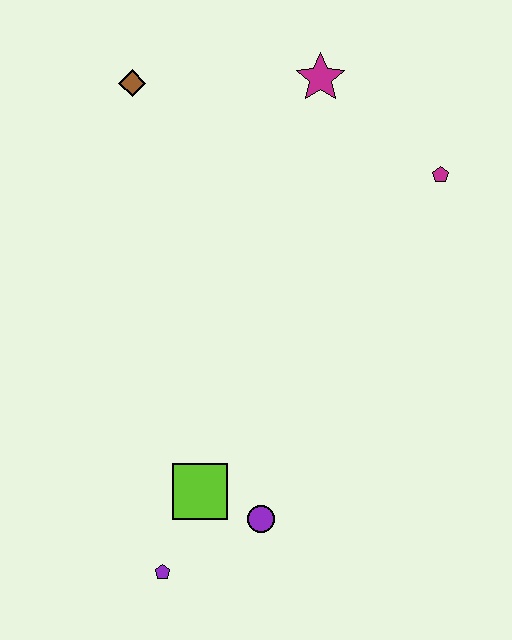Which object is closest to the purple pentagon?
The lime square is closest to the purple pentagon.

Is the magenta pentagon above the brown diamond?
No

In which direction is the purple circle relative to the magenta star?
The purple circle is below the magenta star.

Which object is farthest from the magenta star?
The purple pentagon is farthest from the magenta star.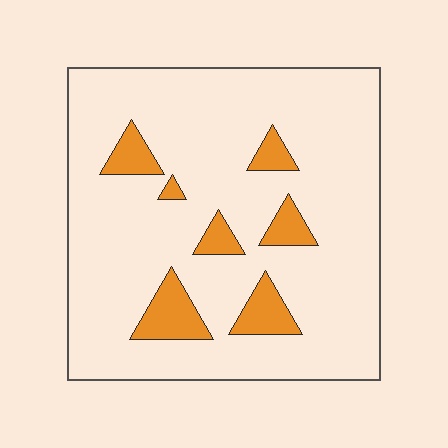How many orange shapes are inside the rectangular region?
7.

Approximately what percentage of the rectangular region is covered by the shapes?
Approximately 10%.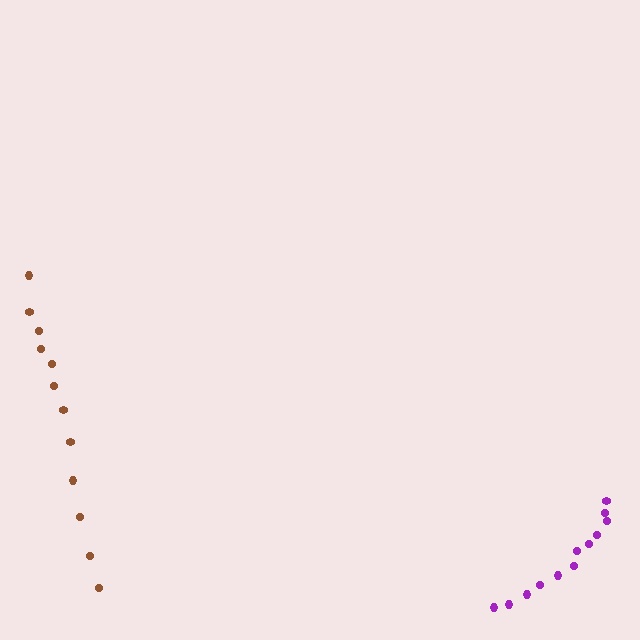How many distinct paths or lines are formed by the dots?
There are 2 distinct paths.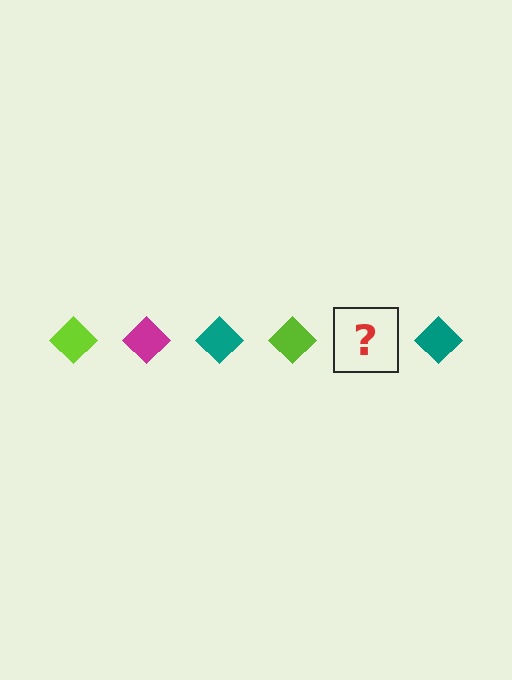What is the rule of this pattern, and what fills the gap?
The rule is that the pattern cycles through lime, magenta, teal diamonds. The gap should be filled with a magenta diamond.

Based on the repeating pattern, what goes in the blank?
The blank should be a magenta diamond.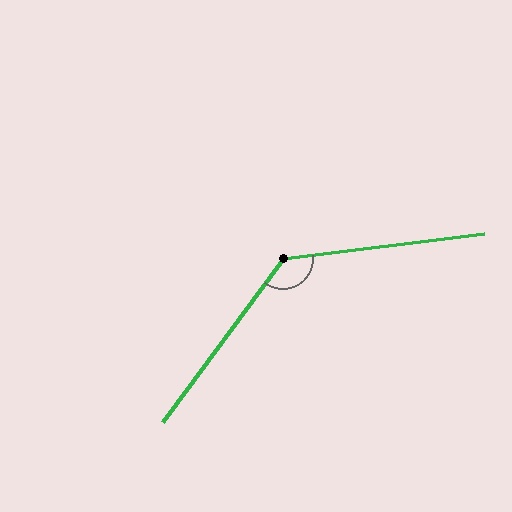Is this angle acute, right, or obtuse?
It is obtuse.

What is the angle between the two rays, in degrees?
Approximately 133 degrees.